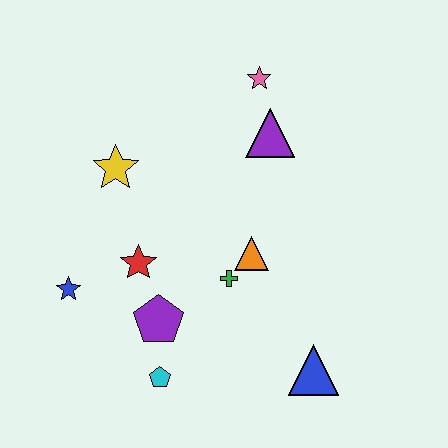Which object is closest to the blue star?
The red star is closest to the blue star.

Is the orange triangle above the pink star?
No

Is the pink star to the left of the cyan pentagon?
No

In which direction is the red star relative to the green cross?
The red star is to the left of the green cross.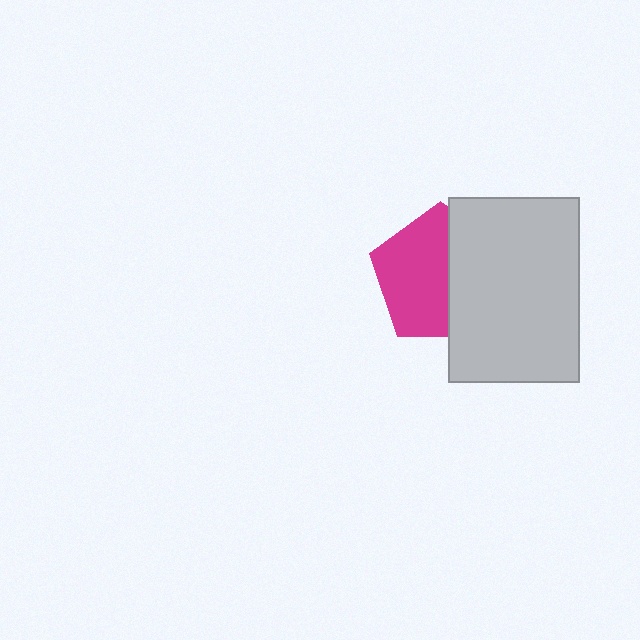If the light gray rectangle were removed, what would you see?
You would see the complete magenta pentagon.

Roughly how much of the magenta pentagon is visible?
About half of it is visible (roughly 57%).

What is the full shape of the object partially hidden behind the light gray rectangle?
The partially hidden object is a magenta pentagon.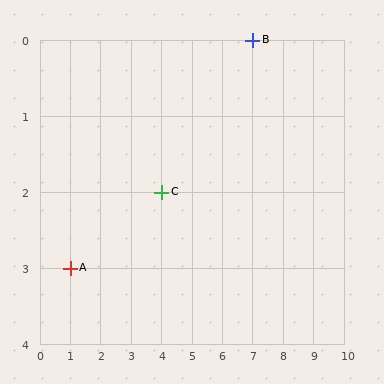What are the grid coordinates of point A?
Point A is at grid coordinates (1, 3).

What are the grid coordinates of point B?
Point B is at grid coordinates (7, 0).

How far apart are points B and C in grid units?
Points B and C are 3 columns and 2 rows apart (about 3.6 grid units diagonally).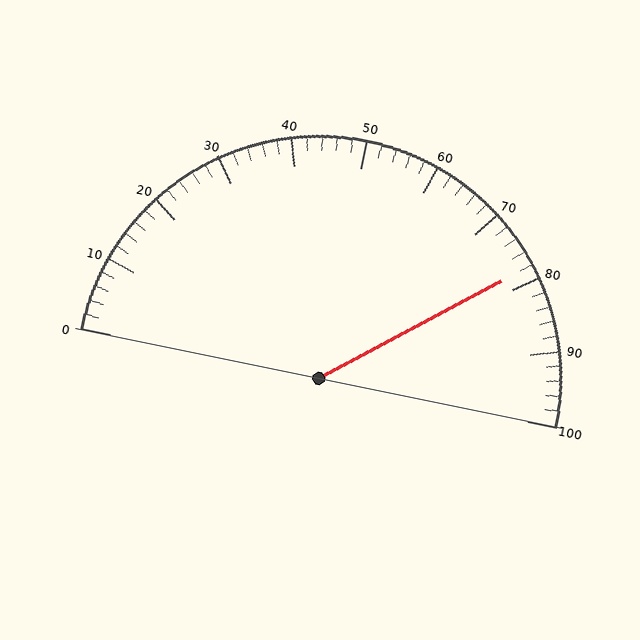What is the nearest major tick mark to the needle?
The nearest major tick mark is 80.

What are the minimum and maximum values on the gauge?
The gauge ranges from 0 to 100.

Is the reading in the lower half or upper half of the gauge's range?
The reading is in the upper half of the range (0 to 100).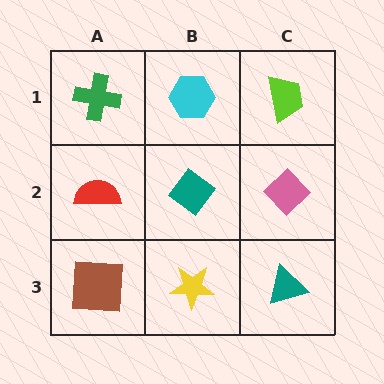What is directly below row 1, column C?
A pink diamond.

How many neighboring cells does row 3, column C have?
2.